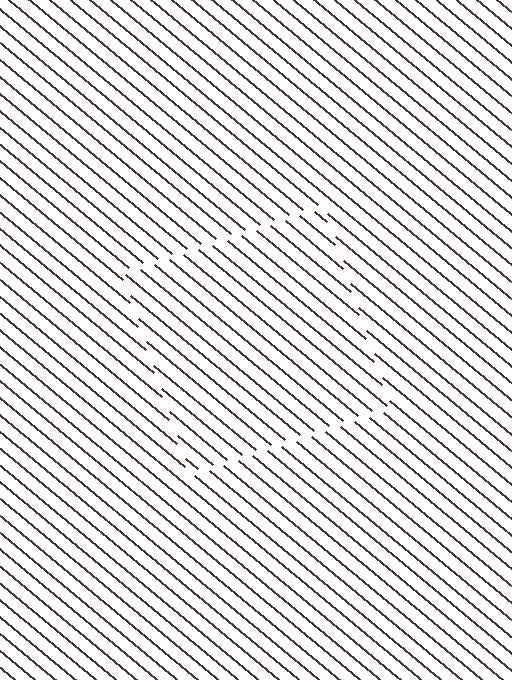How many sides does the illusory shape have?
4 sides — the line-ends trace a square.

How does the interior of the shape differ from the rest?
The interior of the shape contains the same grating, shifted by half a period — the contour is defined by the phase discontinuity where line-ends from the inner and outer gratings abut.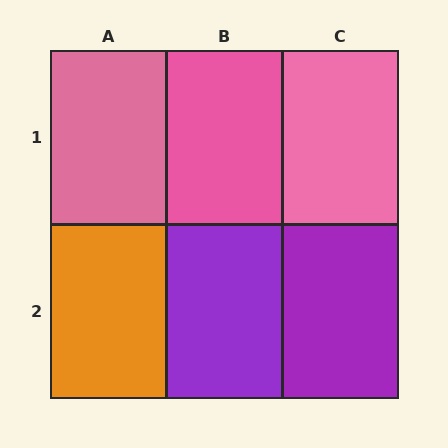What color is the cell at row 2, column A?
Orange.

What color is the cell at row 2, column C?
Purple.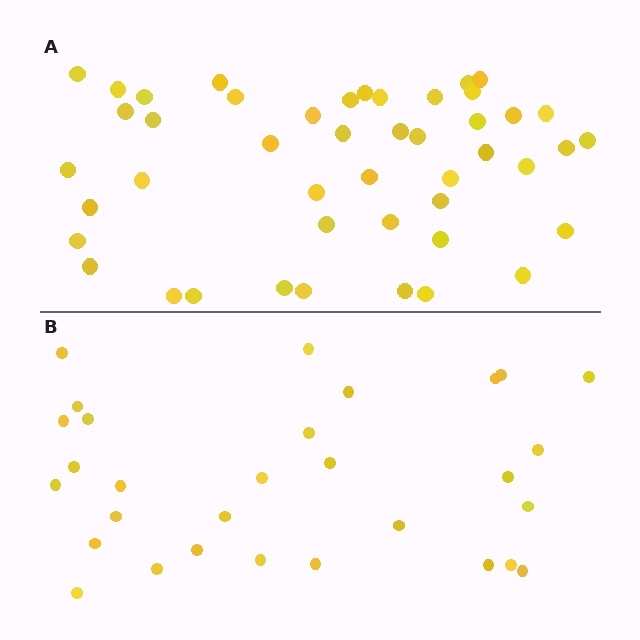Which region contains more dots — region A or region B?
Region A (the top region) has more dots.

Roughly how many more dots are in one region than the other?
Region A has approximately 15 more dots than region B.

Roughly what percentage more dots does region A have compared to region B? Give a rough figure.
About 55% more.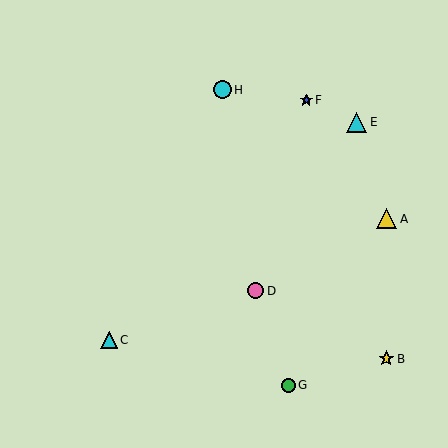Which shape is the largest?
The cyan triangle (labeled E) is the largest.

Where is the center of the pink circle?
The center of the pink circle is at (256, 291).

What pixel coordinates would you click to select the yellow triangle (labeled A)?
Click at (387, 219) to select the yellow triangle A.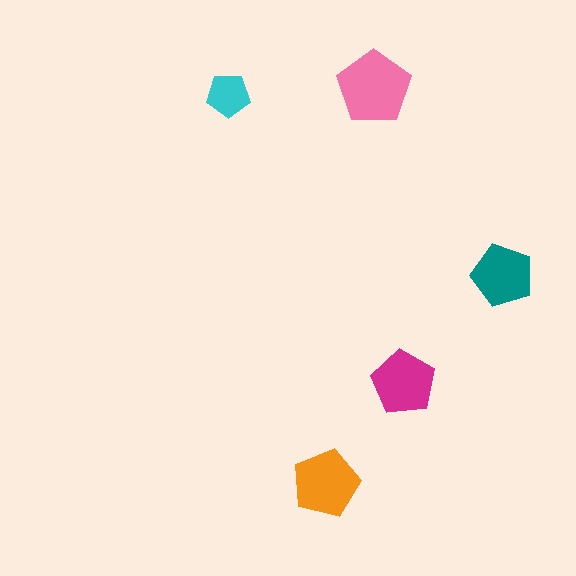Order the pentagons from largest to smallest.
the pink one, the orange one, the magenta one, the teal one, the cyan one.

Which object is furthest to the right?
The teal pentagon is rightmost.